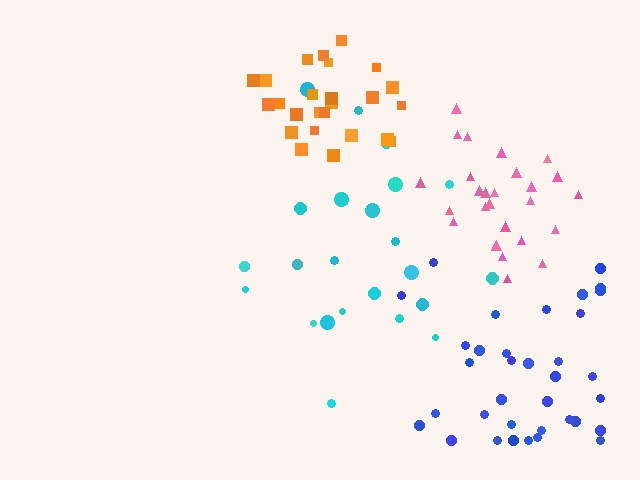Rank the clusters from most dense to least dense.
orange, pink, blue, cyan.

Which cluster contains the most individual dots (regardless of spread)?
Blue (35).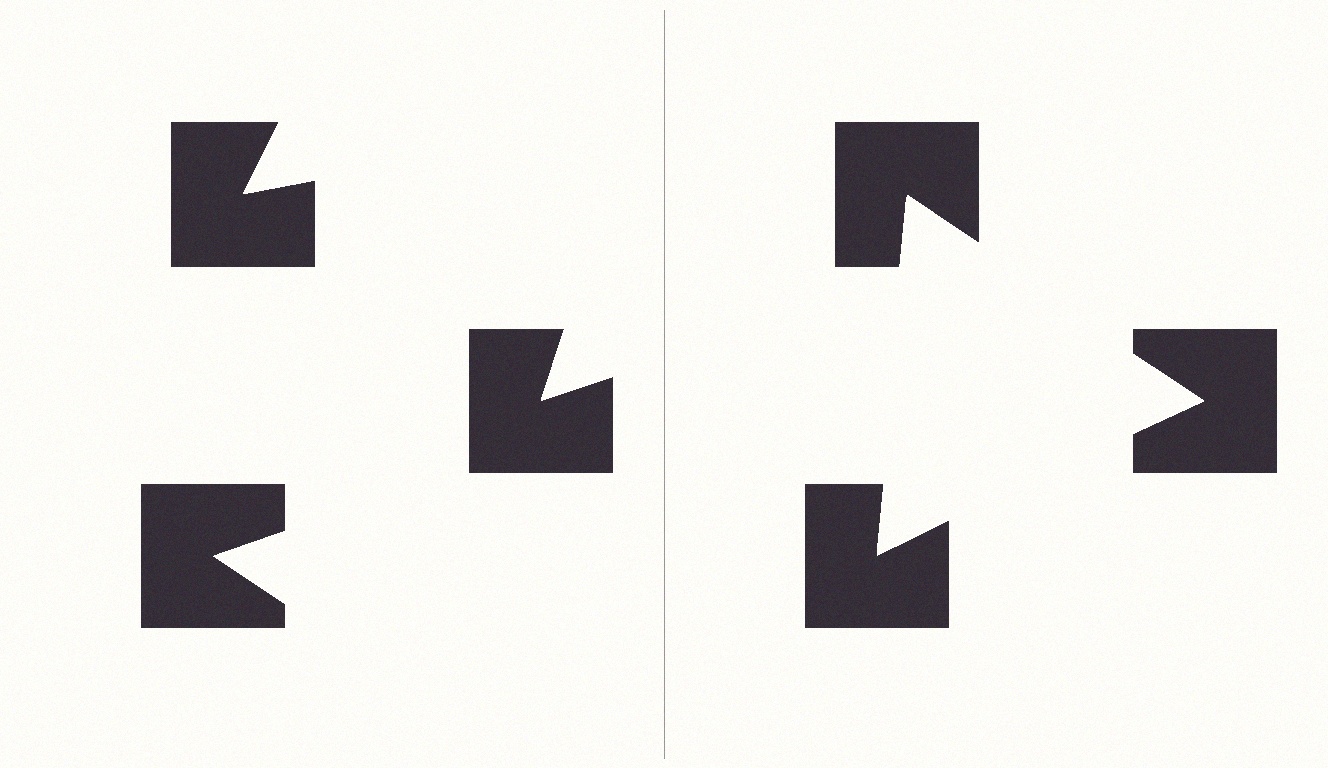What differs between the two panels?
The notched squares are positioned identically on both sides; only the wedge orientations differ. On the right they align to a triangle; on the left they are misaligned.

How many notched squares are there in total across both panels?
6 — 3 on each side.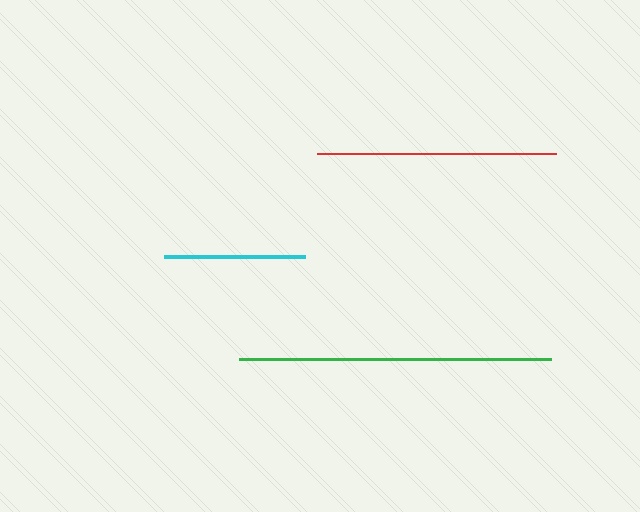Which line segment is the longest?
The green line is the longest at approximately 311 pixels.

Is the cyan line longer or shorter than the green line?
The green line is longer than the cyan line.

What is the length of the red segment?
The red segment is approximately 239 pixels long.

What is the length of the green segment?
The green segment is approximately 311 pixels long.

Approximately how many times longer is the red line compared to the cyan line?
The red line is approximately 1.7 times the length of the cyan line.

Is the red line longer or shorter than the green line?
The green line is longer than the red line.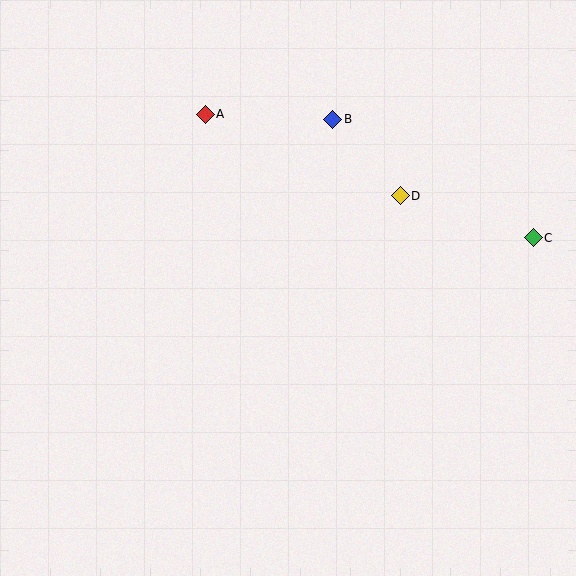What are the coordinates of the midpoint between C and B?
The midpoint between C and B is at (433, 178).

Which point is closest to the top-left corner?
Point A is closest to the top-left corner.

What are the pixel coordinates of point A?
Point A is at (205, 114).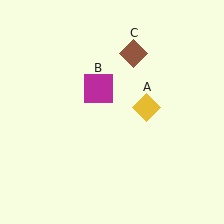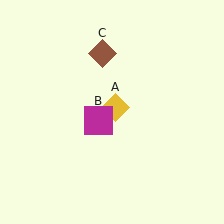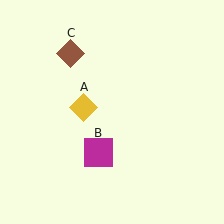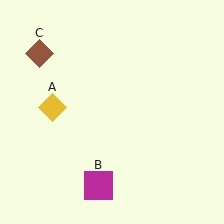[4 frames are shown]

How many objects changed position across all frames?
3 objects changed position: yellow diamond (object A), magenta square (object B), brown diamond (object C).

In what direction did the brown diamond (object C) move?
The brown diamond (object C) moved left.